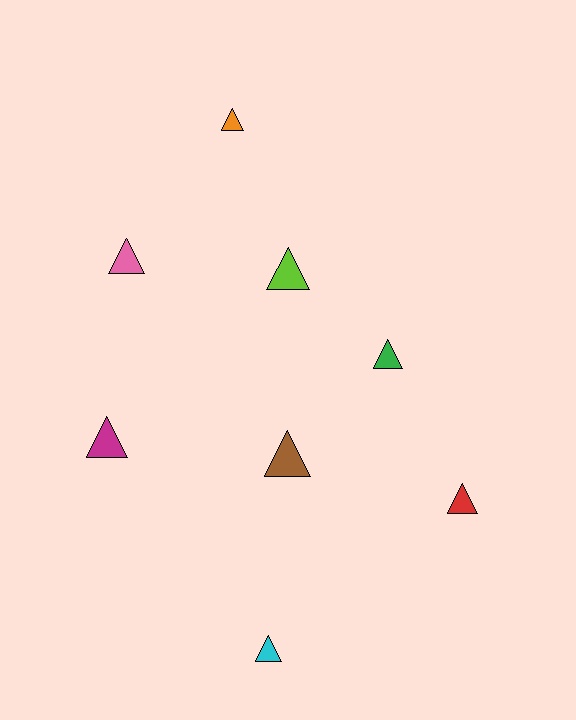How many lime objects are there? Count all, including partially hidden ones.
There is 1 lime object.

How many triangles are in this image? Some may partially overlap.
There are 8 triangles.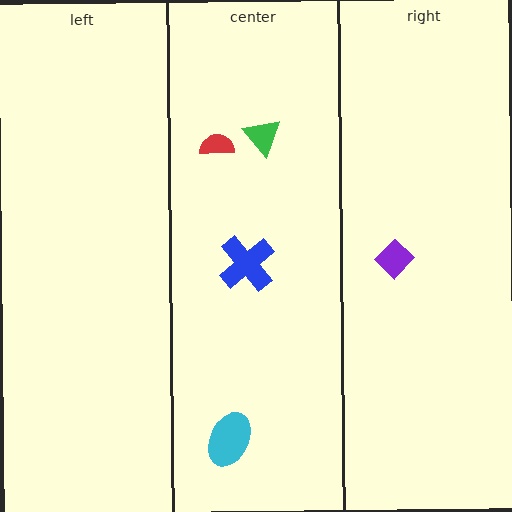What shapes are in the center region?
The red semicircle, the blue cross, the cyan ellipse, the green triangle.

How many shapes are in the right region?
1.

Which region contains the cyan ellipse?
The center region.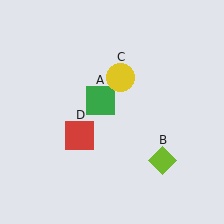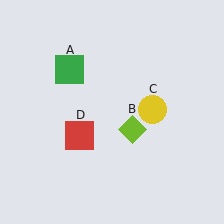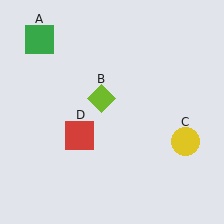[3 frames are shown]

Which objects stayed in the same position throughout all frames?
Red square (object D) remained stationary.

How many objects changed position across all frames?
3 objects changed position: green square (object A), lime diamond (object B), yellow circle (object C).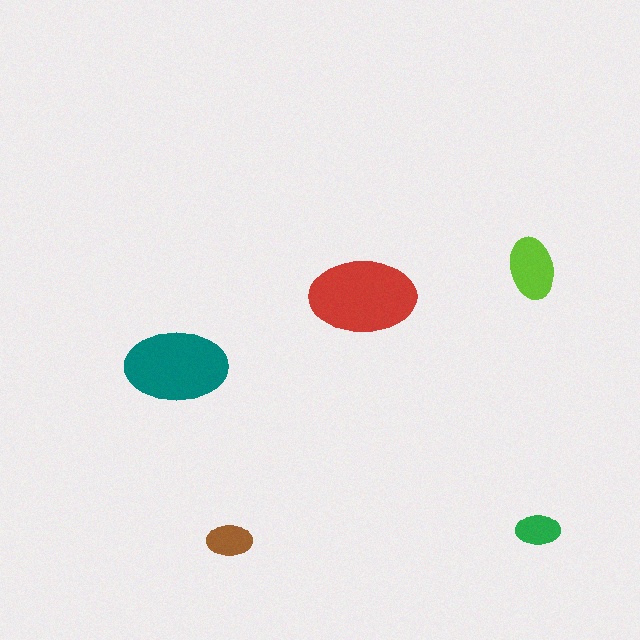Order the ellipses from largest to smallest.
the red one, the teal one, the lime one, the brown one, the green one.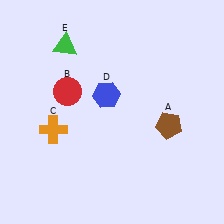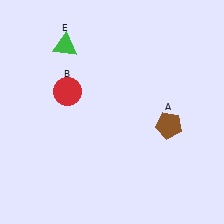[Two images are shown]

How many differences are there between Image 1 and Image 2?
There are 2 differences between the two images.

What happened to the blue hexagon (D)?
The blue hexagon (D) was removed in Image 2. It was in the top-left area of Image 1.